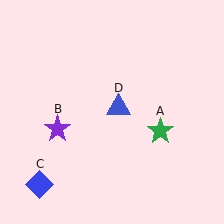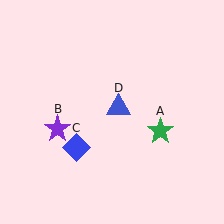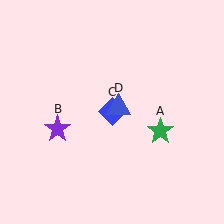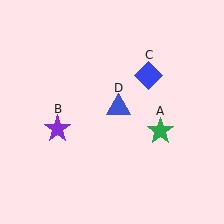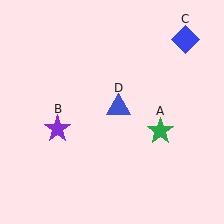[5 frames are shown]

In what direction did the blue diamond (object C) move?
The blue diamond (object C) moved up and to the right.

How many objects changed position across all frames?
1 object changed position: blue diamond (object C).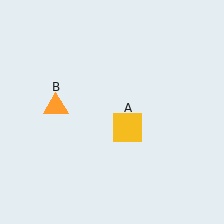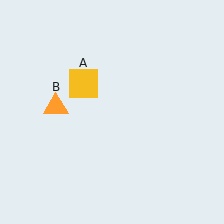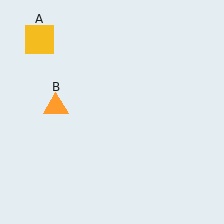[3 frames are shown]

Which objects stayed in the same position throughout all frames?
Orange triangle (object B) remained stationary.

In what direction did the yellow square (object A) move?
The yellow square (object A) moved up and to the left.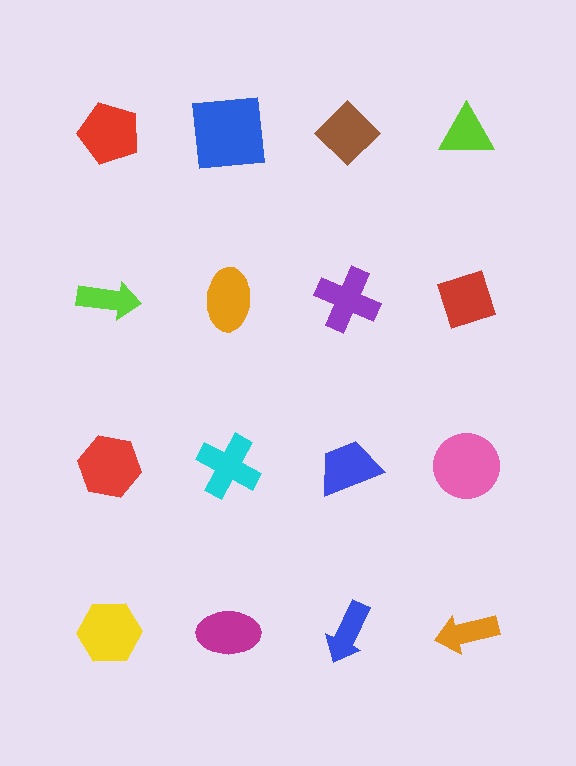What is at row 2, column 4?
A red diamond.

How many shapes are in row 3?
4 shapes.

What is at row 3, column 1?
A red hexagon.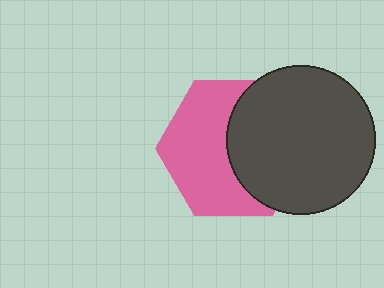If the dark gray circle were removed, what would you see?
You would see the complete pink hexagon.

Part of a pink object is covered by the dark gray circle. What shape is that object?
It is a hexagon.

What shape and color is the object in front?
The object in front is a dark gray circle.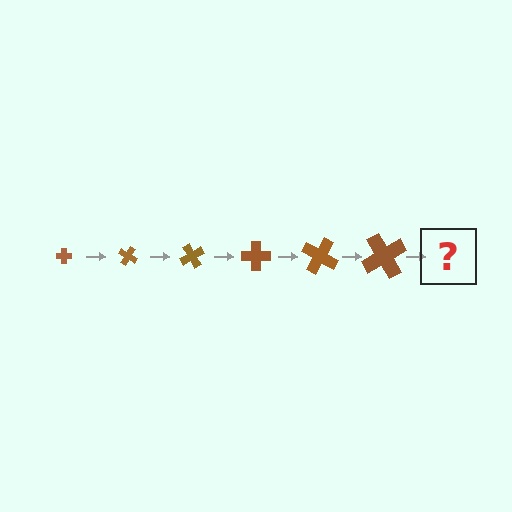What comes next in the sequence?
The next element should be a cross, larger than the previous one and rotated 180 degrees from the start.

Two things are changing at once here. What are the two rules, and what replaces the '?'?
The two rules are that the cross grows larger each step and it rotates 30 degrees each step. The '?' should be a cross, larger than the previous one and rotated 180 degrees from the start.